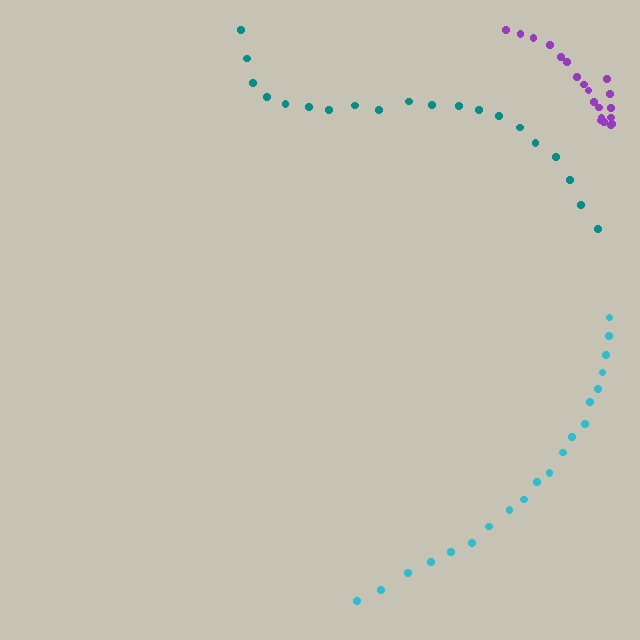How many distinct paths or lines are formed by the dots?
There are 3 distinct paths.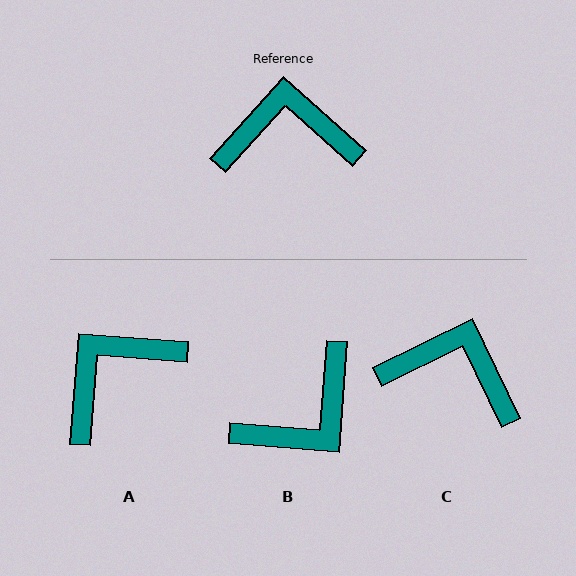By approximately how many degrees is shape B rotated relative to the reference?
Approximately 142 degrees clockwise.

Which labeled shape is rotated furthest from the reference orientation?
B, about 142 degrees away.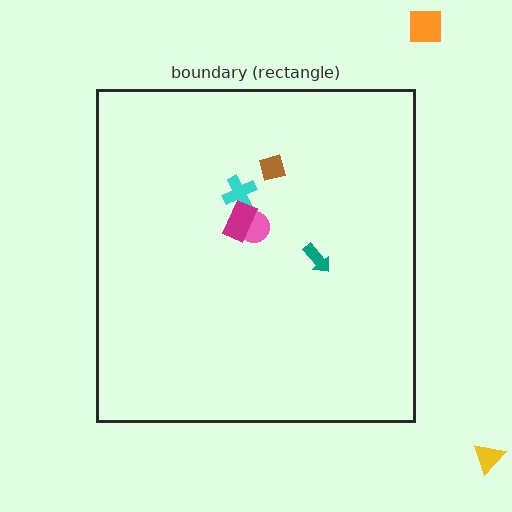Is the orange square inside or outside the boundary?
Outside.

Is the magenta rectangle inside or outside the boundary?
Inside.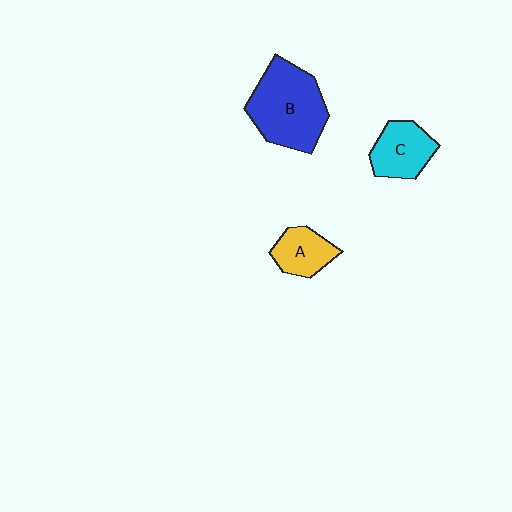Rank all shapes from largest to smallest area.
From largest to smallest: B (blue), C (cyan), A (yellow).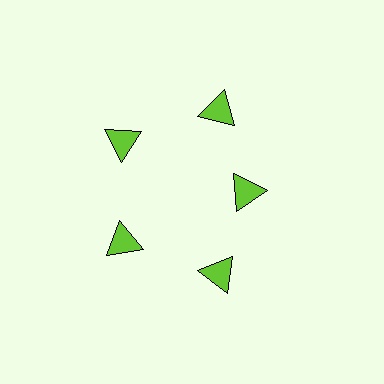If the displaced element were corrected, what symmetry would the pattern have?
It would have 5-fold rotational symmetry — the pattern would map onto itself every 72 degrees.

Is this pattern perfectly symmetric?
No. The 5 lime triangles are arranged in a ring, but one element near the 3 o'clock position is pulled inward toward the center, breaking the 5-fold rotational symmetry.